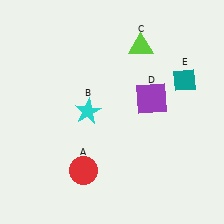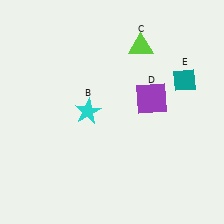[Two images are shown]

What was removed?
The red circle (A) was removed in Image 2.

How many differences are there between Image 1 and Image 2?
There is 1 difference between the two images.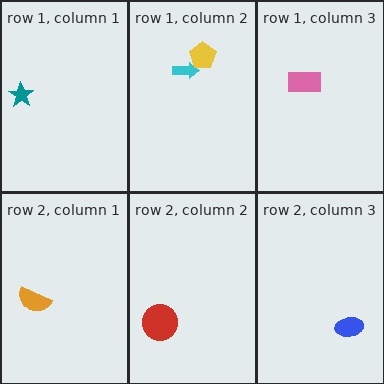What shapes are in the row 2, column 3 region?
The blue ellipse.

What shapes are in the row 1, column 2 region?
The cyan arrow, the yellow pentagon.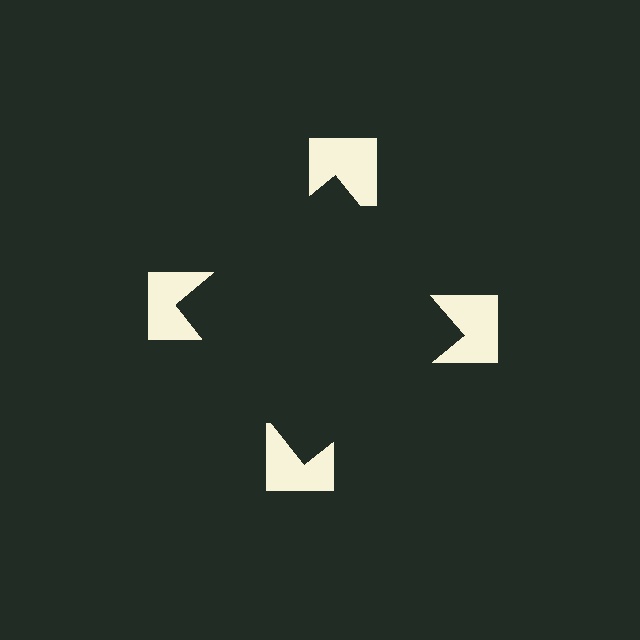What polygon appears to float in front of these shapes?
An illusory square — its edges are inferred from the aligned wedge cuts in the notched squares, not physically drawn.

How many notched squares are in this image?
There are 4 — one at each vertex of the illusory square.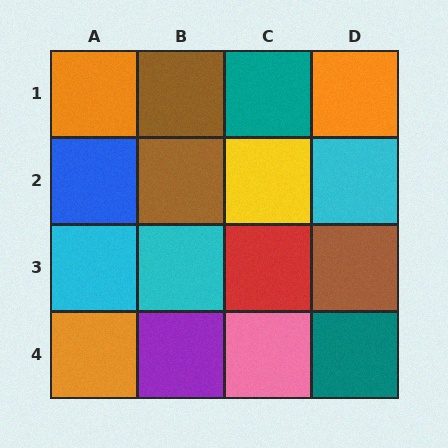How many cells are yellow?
1 cell is yellow.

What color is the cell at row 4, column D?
Teal.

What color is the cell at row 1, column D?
Orange.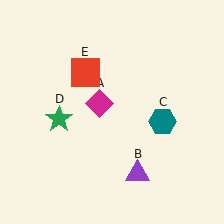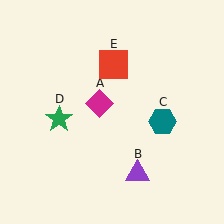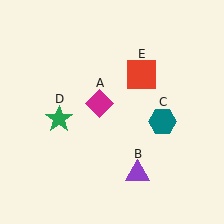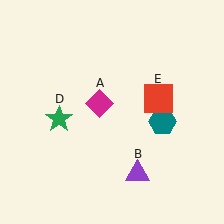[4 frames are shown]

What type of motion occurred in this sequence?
The red square (object E) rotated clockwise around the center of the scene.